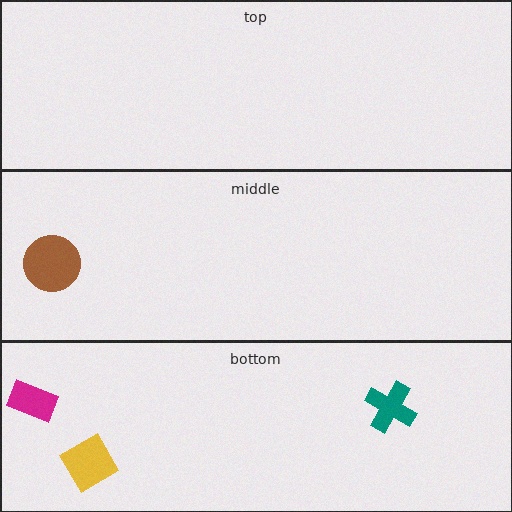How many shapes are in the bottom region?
3.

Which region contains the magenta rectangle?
The bottom region.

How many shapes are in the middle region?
1.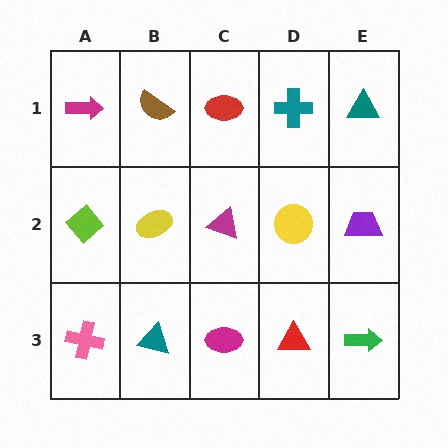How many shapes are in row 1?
5 shapes.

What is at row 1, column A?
A magenta arrow.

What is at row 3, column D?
A red triangle.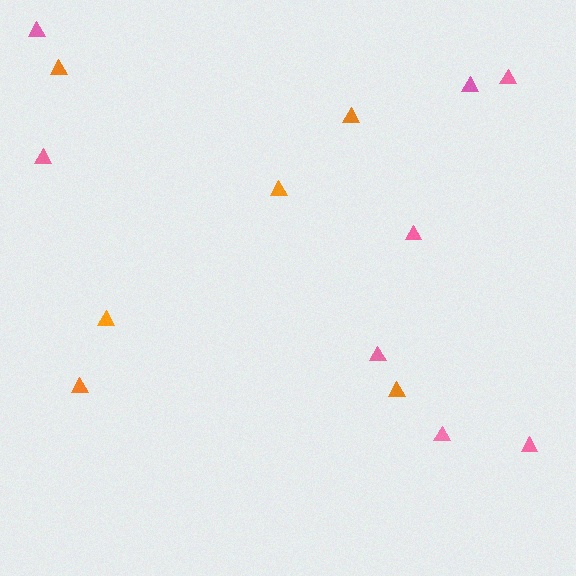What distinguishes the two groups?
There are 2 groups: one group of orange triangles (6) and one group of pink triangles (8).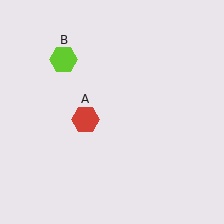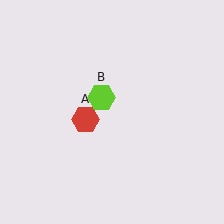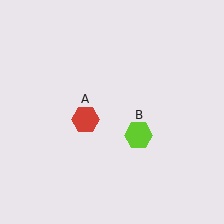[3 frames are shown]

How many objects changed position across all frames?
1 object changed position: lime hexagon (object B).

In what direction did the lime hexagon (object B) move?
The lime hexagon (object B) moved down and to the right.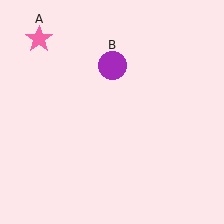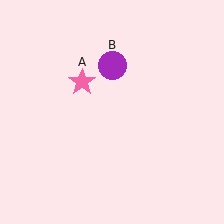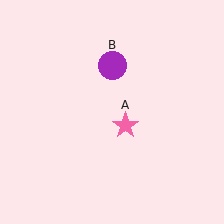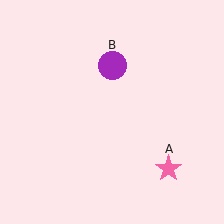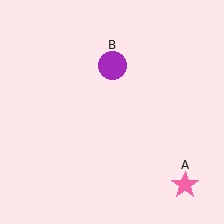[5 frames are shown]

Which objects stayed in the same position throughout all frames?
Purple circle (object B) remained stationary.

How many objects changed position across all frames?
1 object changed position: pink star (object A).